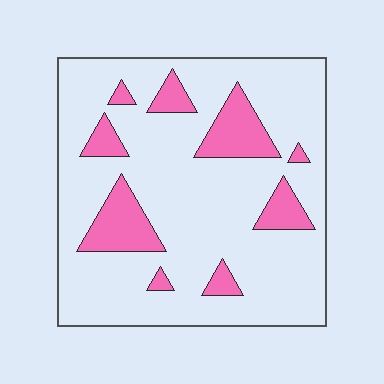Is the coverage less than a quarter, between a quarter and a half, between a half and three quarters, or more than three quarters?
Less than a quarter.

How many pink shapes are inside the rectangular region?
9.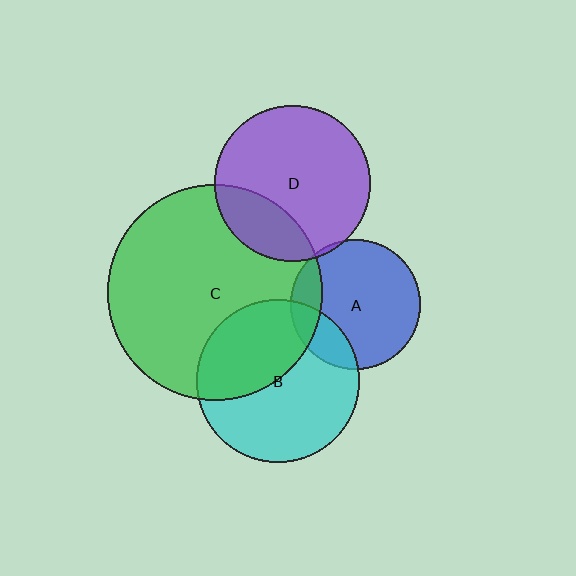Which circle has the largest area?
Circle C (green).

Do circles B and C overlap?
Yes.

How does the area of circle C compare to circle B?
Approximately 1.7 times.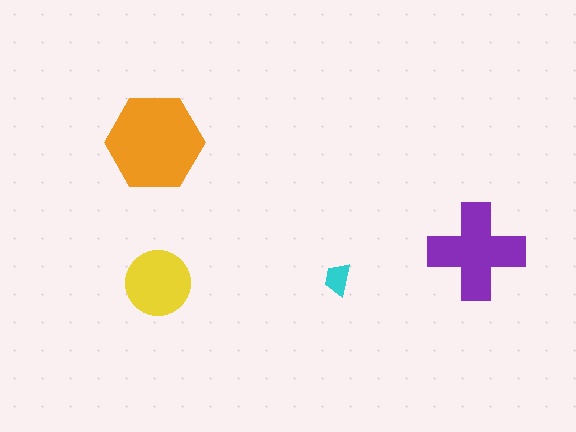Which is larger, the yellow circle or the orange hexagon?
The orange hexagon.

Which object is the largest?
The orange hexagon.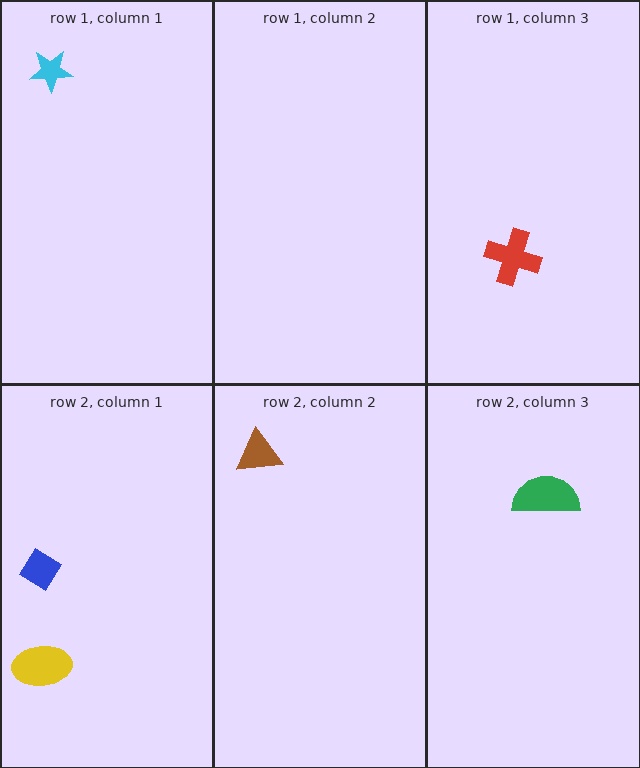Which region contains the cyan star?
The row 1, column 1 region.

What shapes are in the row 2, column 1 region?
The yellow ellipse, the blue diamond.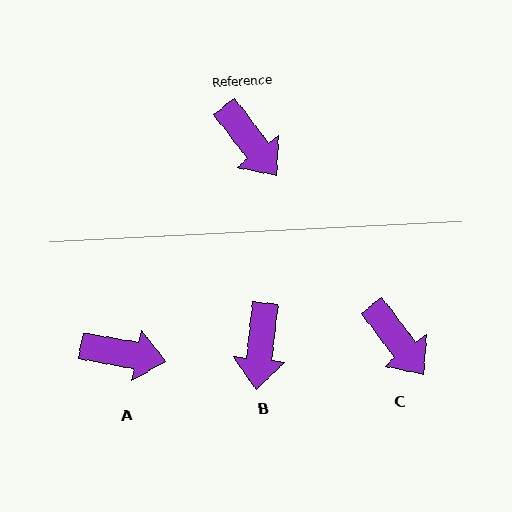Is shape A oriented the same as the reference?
No, it is off by about 42 degrees.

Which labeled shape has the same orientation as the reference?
C.